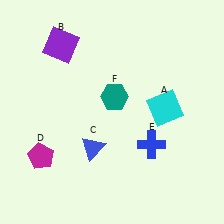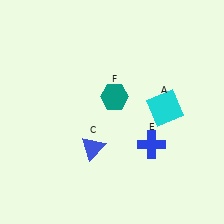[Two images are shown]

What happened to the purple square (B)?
The purple square (B) was removed in Image 2. It was in the top-left area of Image 1.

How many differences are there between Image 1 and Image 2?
There are 2 differences between the two images.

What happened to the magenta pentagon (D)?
The magenta pentagon (D) was removed in Image 2. It was in the bottom-left area of Image 1.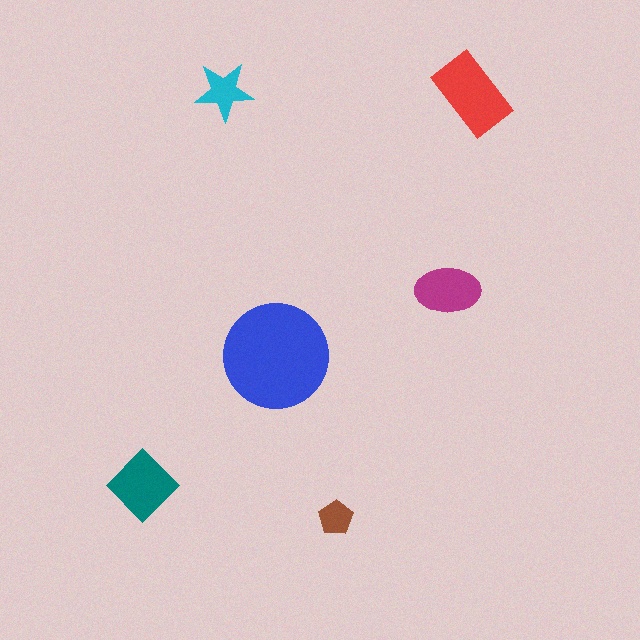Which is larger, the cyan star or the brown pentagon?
The cyan star.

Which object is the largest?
The blue circle.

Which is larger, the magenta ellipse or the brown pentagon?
The magenta ellipse.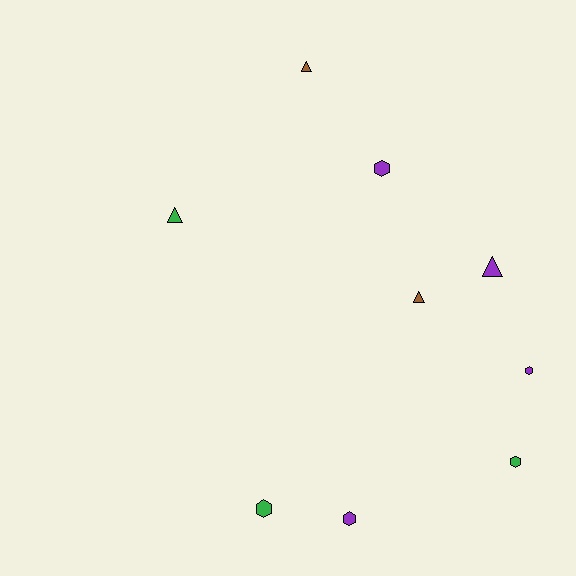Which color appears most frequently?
Purple, with 4 objects.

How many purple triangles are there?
There is 1 purple triangle.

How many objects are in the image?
There are 9 objects.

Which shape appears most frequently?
Hexagon, with 5 objects.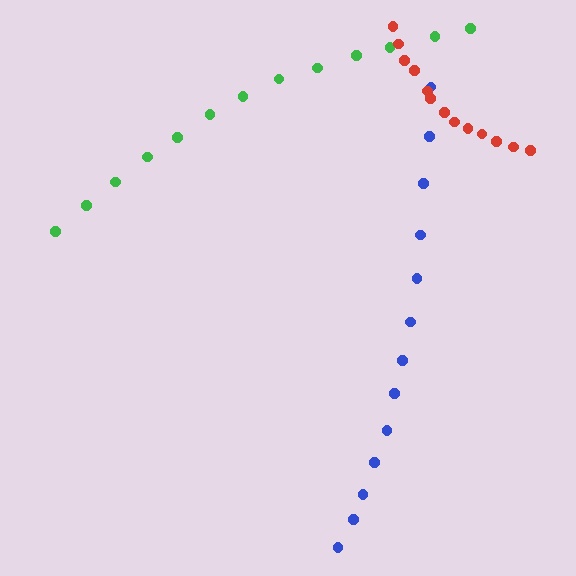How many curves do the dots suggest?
There are 3 distinct paths.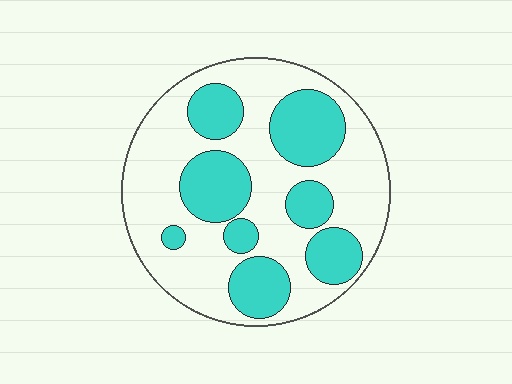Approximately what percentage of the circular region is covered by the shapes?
Approximately 35%.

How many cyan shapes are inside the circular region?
8.